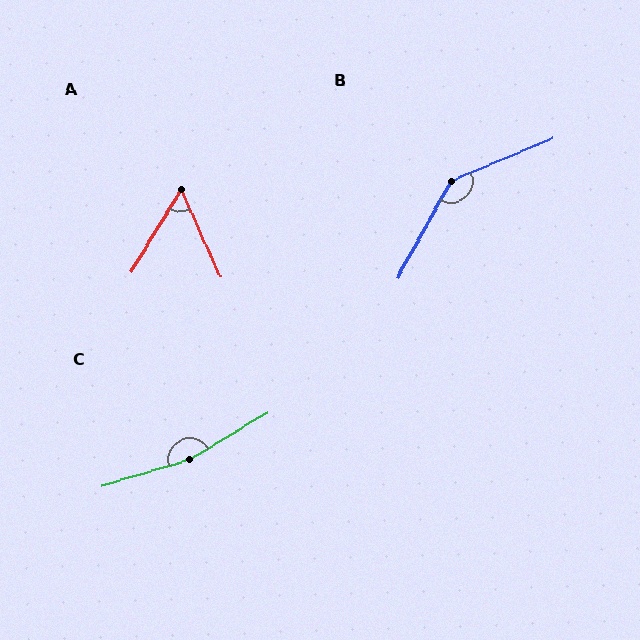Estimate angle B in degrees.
Approximately 142 degrees.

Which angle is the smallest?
A, at approximately 55 degrees.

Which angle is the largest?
C, at approximately 165 degrees.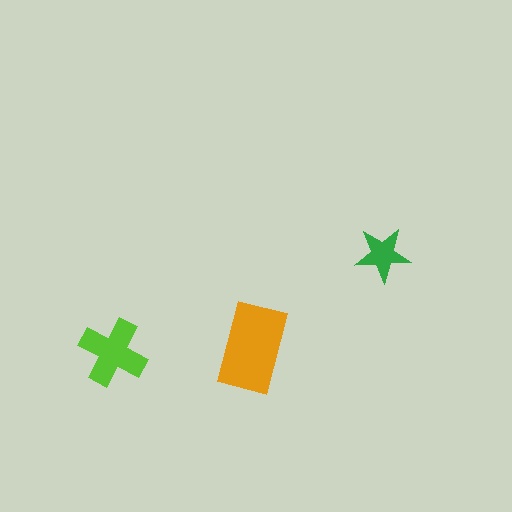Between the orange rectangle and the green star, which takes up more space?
The orange rectangle.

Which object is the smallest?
The green star.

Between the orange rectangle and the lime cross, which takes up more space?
The orange rectangle.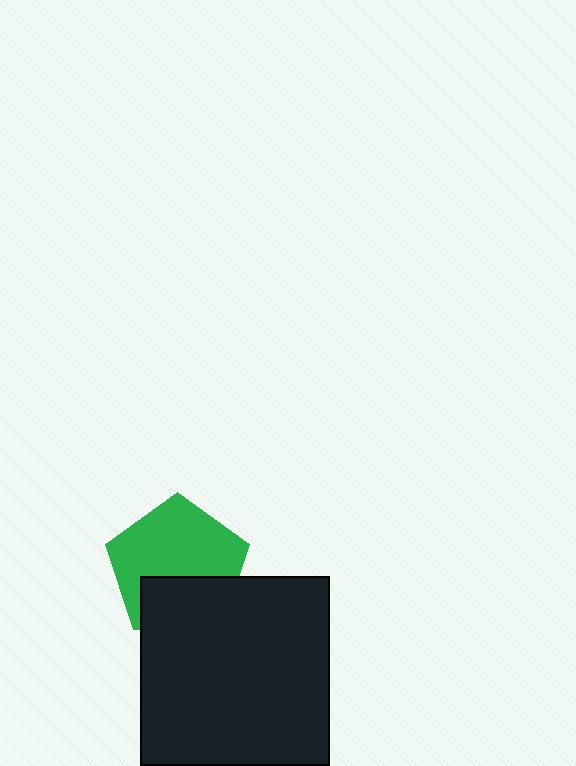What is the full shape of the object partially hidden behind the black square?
The partially hidden object is a green pentagon.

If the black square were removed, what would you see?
You would see the complete green pentagon.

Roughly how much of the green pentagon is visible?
About half of it is visible (roughly 64%).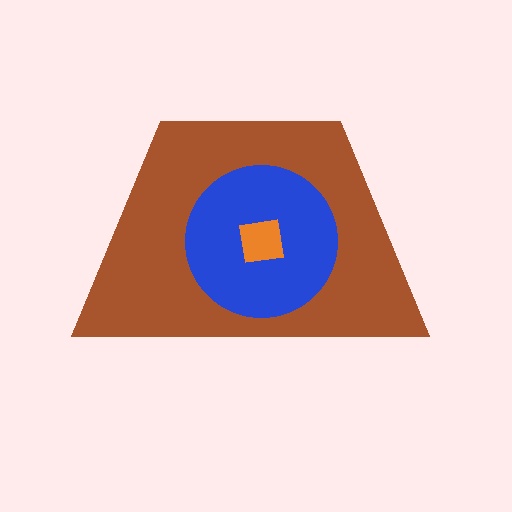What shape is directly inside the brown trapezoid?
The blue circle.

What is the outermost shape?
The brown trapezoid.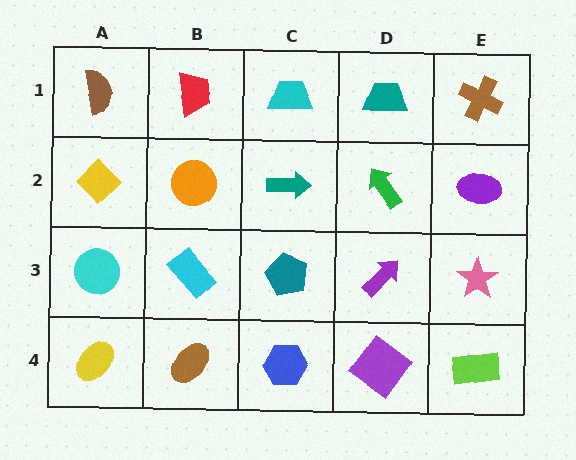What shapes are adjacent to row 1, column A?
A yellow diamond (row 2, column A), a red trapezoid (row 1, column B).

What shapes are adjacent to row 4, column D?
A purple arrow (row 3, column D), a blue hexagon (row 4, column C), a lime rectangle (row 4, column E).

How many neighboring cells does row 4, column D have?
3.